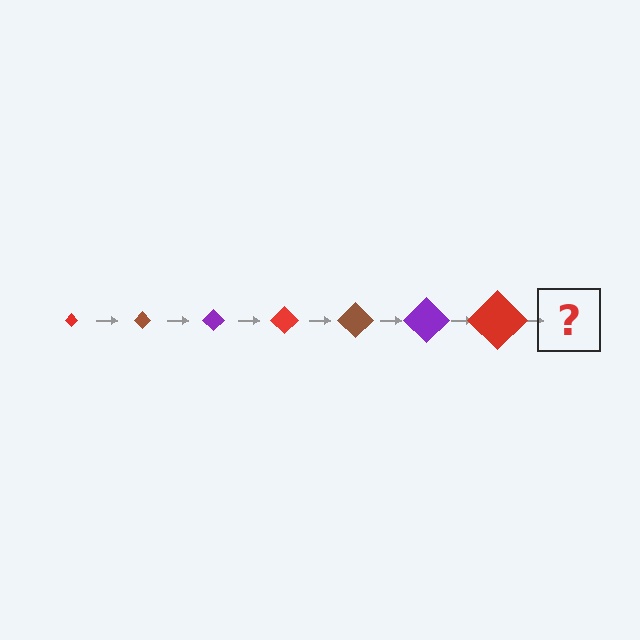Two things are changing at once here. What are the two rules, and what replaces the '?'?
The two rules are that the diamond grows larger each step and the color cycles through red, brown, and purple. The '?' should be a brown diamond, larger than the previous one.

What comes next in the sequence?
The next element should be a brown diamond, larger than the previous one.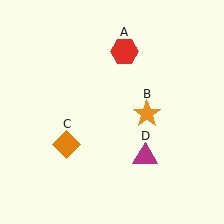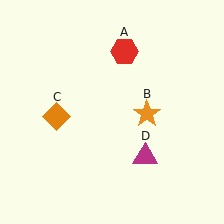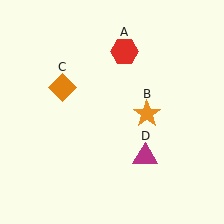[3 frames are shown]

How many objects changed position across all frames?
1 object changed position: orange diamond (object C).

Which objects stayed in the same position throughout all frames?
Red hexagon (object A) and orange star (object B) and magenta triangle (object D) remained stationary.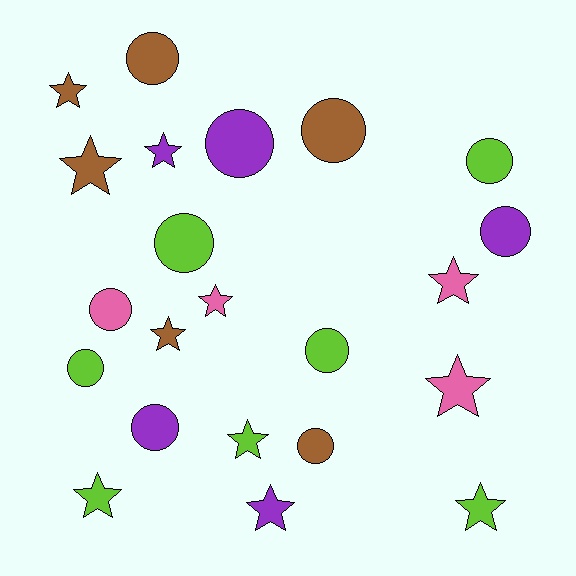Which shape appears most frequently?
Circle, with 11 objects.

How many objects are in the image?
There are 22 objects.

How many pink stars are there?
There are 3 pink stars.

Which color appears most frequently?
Lime, with 7 objects.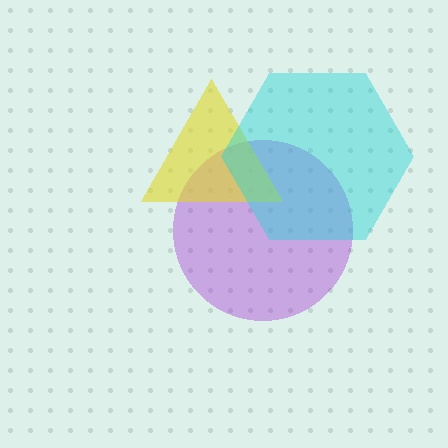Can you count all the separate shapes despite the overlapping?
Yes, there are 3 separate shapes.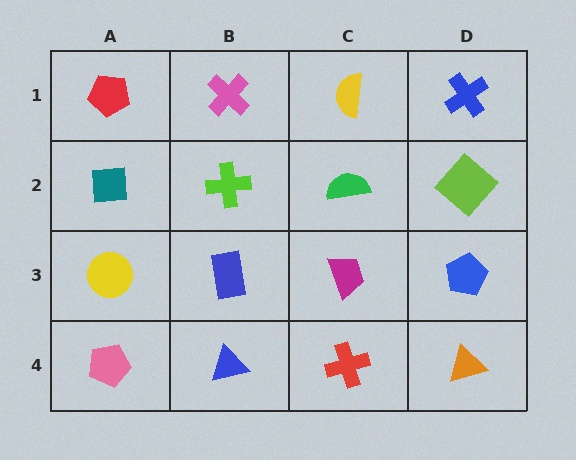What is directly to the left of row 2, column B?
A teal square.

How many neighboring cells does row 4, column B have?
3.